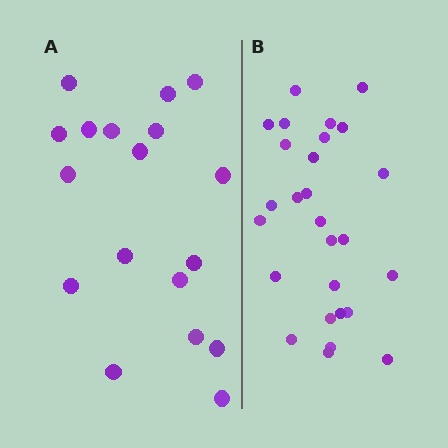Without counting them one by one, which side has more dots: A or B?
Region B (the right region) has more dots.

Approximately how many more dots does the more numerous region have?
Region B has roughly 8 or so more dots than region A.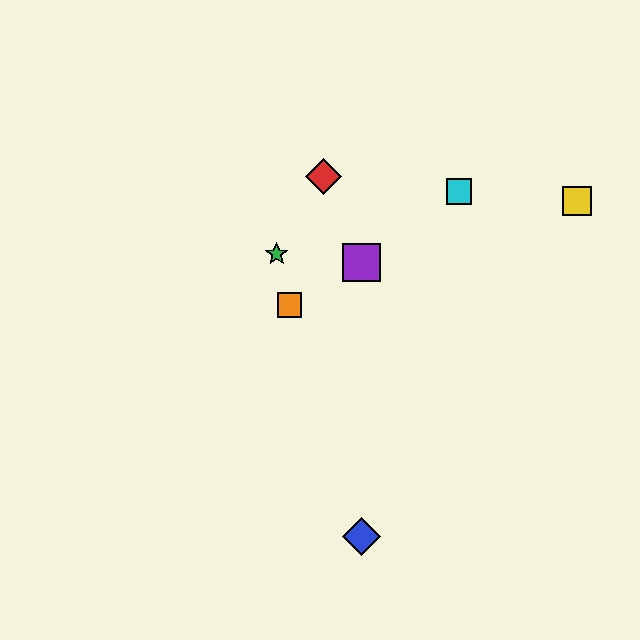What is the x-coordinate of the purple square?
The purple square is at x≈362.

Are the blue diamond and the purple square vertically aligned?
Yes, both are at x≈362.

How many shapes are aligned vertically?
2 shapes (the blue diamond, the purple square) are aligned vertically.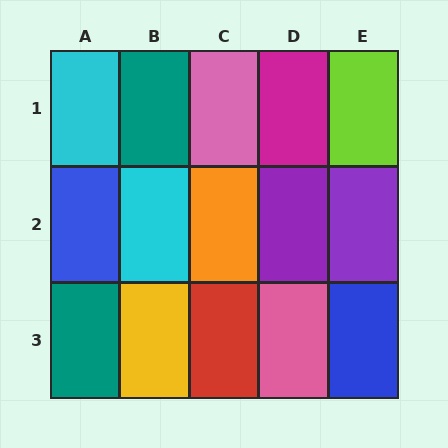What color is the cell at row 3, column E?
Blue.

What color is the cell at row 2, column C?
Orange.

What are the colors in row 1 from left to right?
Cyan, teal, pink, magenta, lime.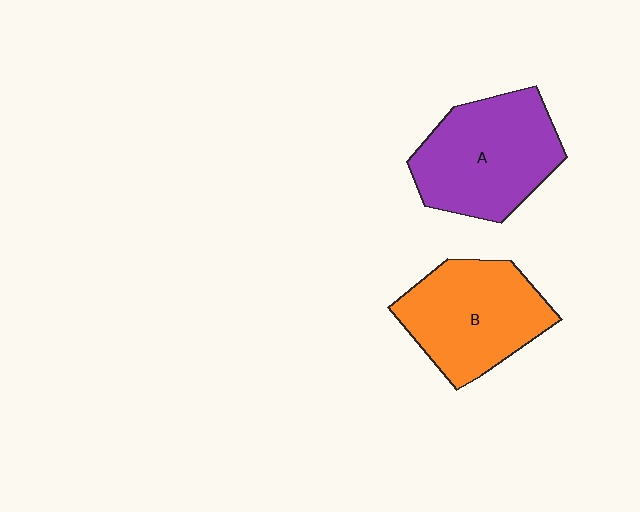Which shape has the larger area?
Shape A (purple).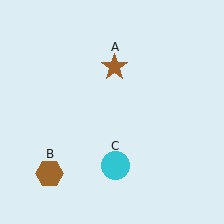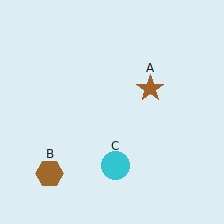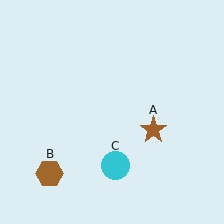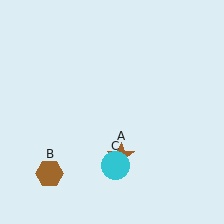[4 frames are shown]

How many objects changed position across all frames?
1 object changed position: brown star (object A).